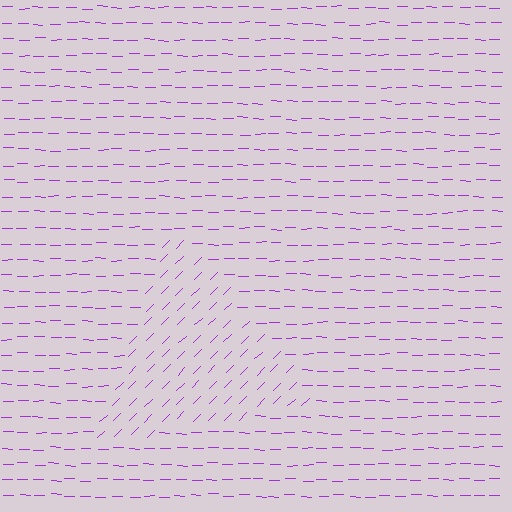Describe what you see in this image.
The image is filled with small purple line segments. A triangle region in the image has lines oriented differently from the surrounding lines, creating a visible texture boundary.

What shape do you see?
I see a triangle.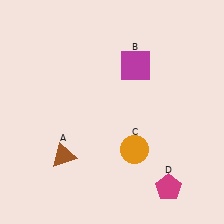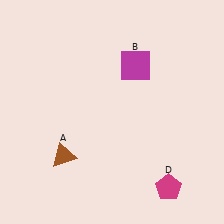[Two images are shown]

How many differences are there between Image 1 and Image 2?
There is 1 difference between the two images.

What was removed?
The orange circle (C) was removed in Image 2.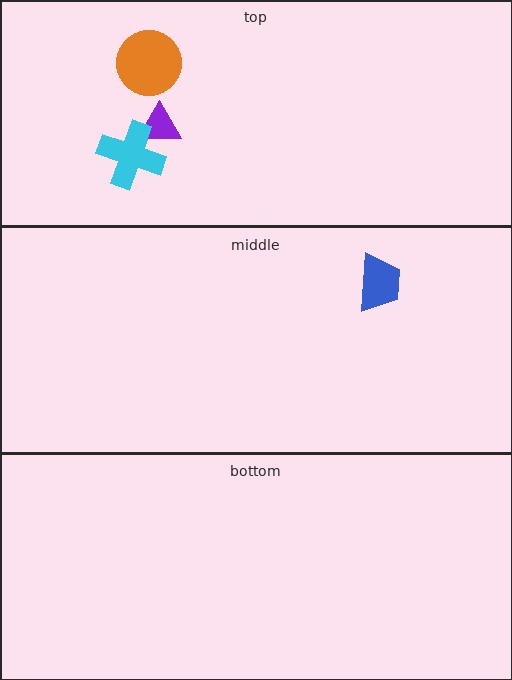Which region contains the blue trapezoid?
The middle region.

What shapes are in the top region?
The purple triangle, the cyan cross, the orange circle.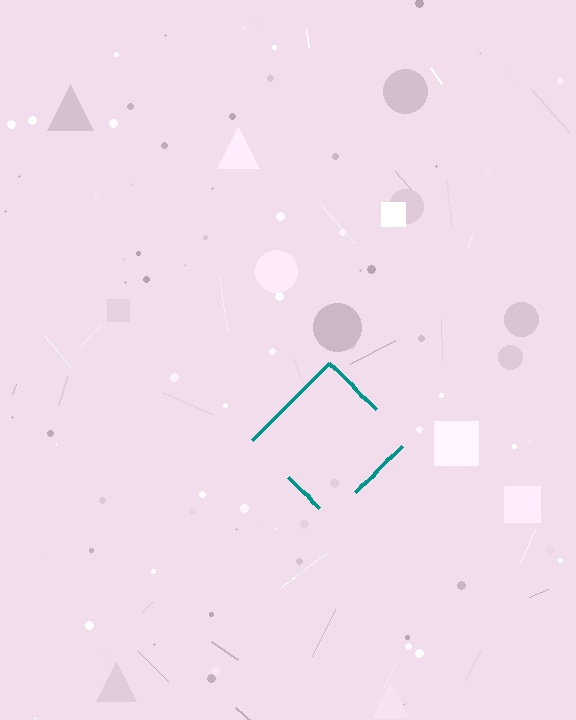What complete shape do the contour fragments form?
The contour fragments form a diamond.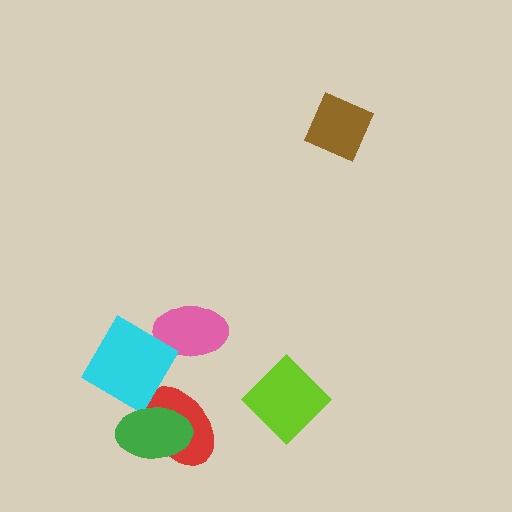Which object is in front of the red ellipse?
The green ellipse is in front of the red ellipse.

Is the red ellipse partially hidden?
Yes, it is partially covered by another shape.